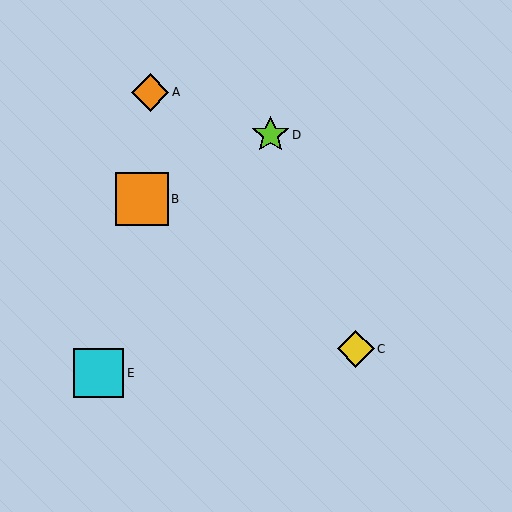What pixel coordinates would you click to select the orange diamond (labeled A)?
Click at (150, 92) to select the orange diamond A.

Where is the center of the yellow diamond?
The center of the yellow diamond is at (356, 349).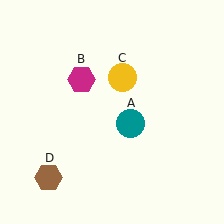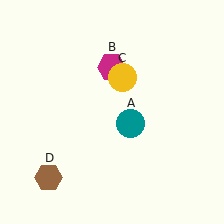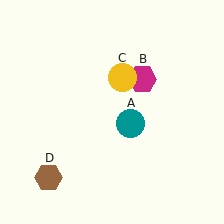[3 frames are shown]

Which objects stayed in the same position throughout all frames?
Teal circle (object A) and yellow circle (object C) and brown hexagon (object D) remained stationary.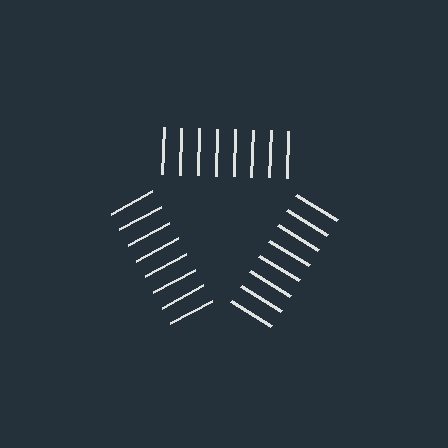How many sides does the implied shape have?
3 sides — the line-ends trace a triangle.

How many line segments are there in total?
24 — 8 along each of the 3 edges.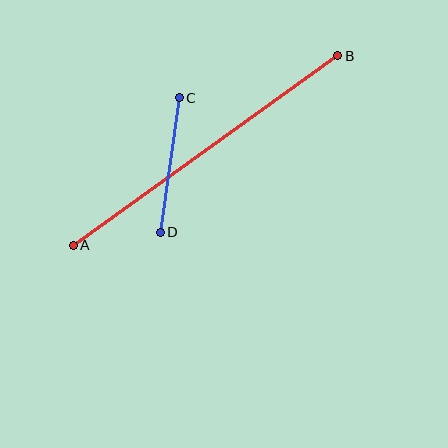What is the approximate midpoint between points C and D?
The midpoint is at approximately (170, 165) pixels.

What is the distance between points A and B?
The distance is approximately 326 pixels.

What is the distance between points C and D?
The distance is approximately 136 pixels.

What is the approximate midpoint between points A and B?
The midpoint is at approximately (206, 150) pixels.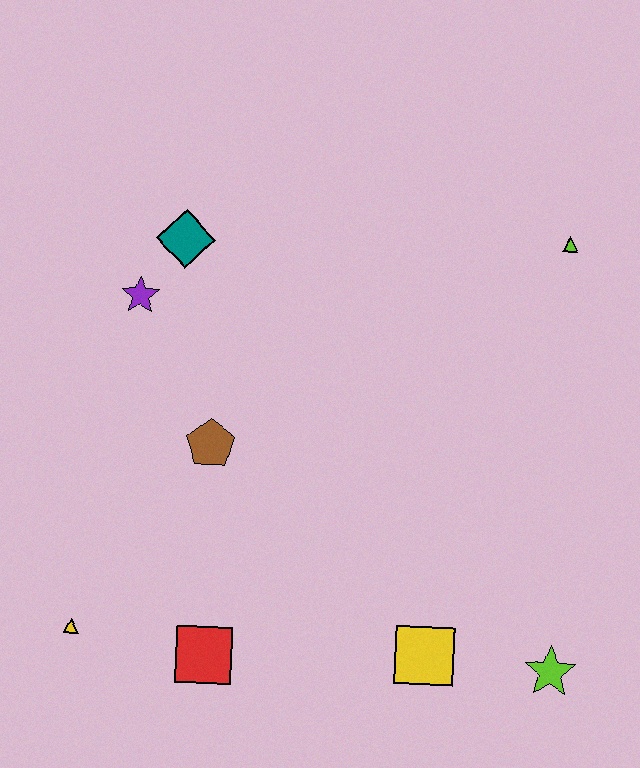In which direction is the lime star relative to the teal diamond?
The lime star is below the teal diamond.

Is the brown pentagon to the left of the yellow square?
Yes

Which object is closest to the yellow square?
The lime star is closest to the yellow square.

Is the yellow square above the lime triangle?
No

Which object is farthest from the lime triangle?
The yellow triangle is farthest from the lime triangle.